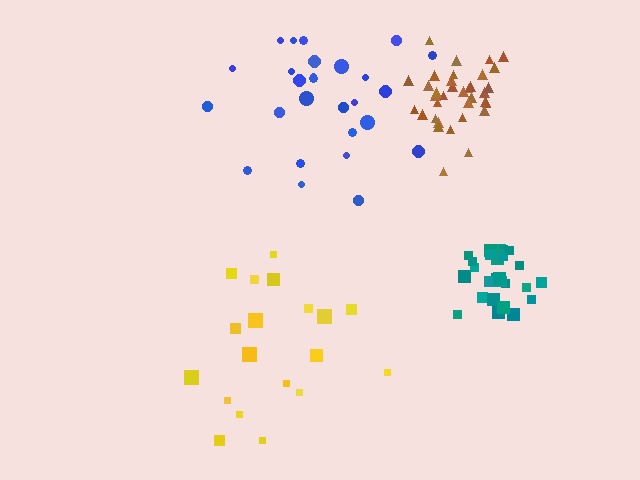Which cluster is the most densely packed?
Teal.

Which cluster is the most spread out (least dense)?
Blue.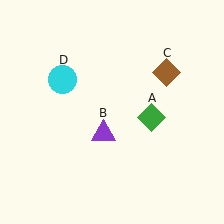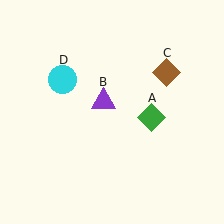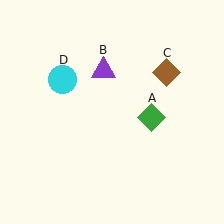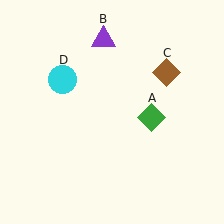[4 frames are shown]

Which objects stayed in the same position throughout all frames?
Green diamond (object A) and brown diamond (object C) and cyan circle (object D) remained stationary.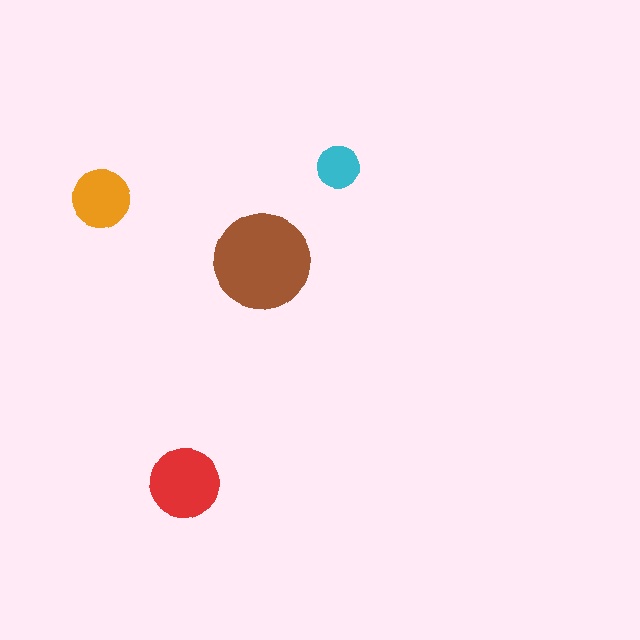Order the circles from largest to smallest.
the brown one, the red one, the orange one, the cyan one.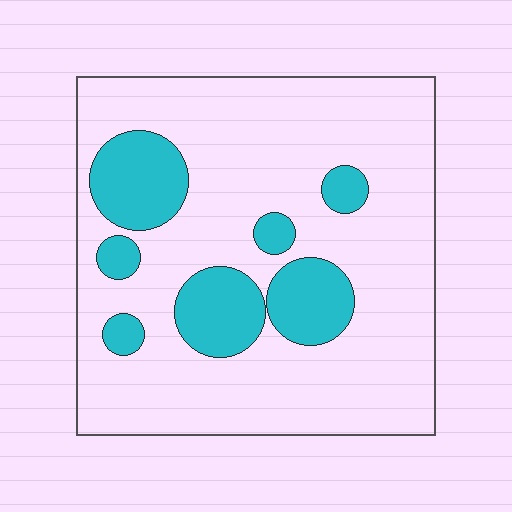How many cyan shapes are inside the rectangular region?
7.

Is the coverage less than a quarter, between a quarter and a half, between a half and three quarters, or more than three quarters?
Less than a quarter.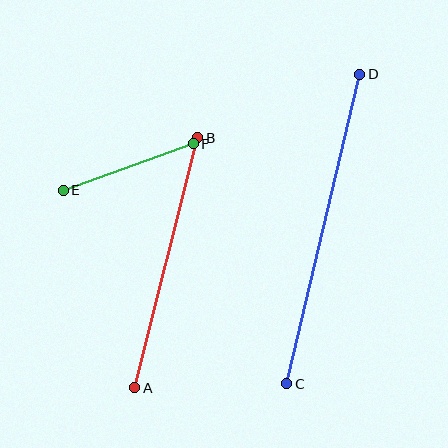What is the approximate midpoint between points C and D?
The midpoint is at approximately (323, 229) pixels.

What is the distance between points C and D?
The distance is approximately 318 pixels.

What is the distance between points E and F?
The distance is approximately 138 pixels.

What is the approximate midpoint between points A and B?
The midpoint is at approximately (166, 263) pixels.